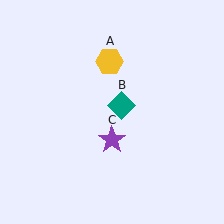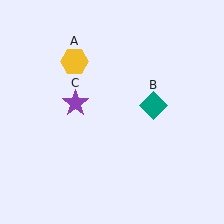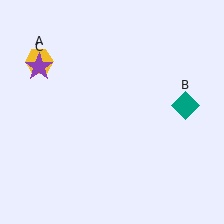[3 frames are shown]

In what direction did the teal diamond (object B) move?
The teal diamond (object B) moved right.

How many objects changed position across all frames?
3 objects changed position: yellow hexagon (object A), teal diamond (object B), purple star (object C).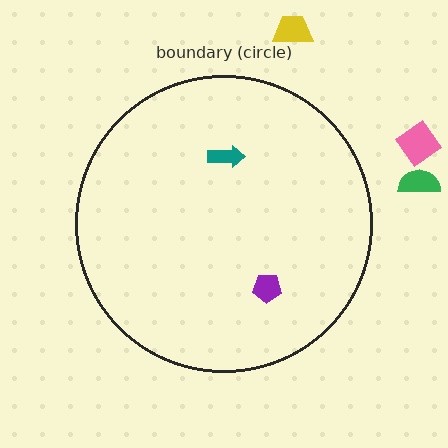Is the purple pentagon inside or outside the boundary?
Inside.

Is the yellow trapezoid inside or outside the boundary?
Outside.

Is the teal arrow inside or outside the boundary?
Inside.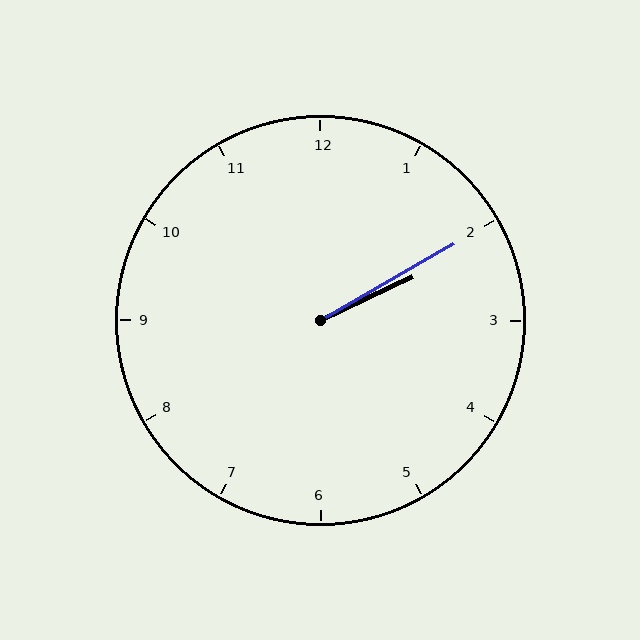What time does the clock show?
2:10.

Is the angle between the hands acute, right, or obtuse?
It is acute.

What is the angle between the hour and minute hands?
Approximately 5 degrees.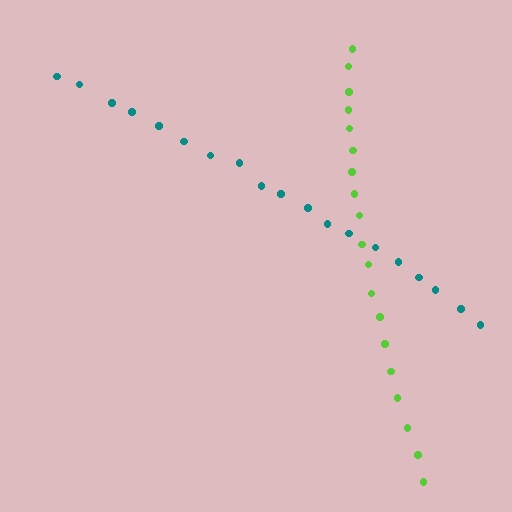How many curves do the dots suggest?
There are 2 distinct paths.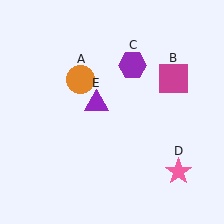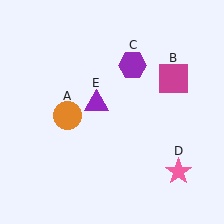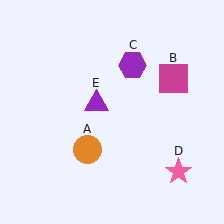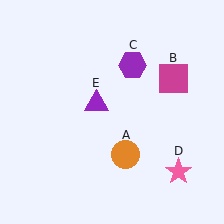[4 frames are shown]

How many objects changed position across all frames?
1 object changed position: orange circle (object A).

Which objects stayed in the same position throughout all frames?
Magenta square (object B) and purple hexagon (object C) and pink star (object D) and purple triangle (object E) remained stationary.